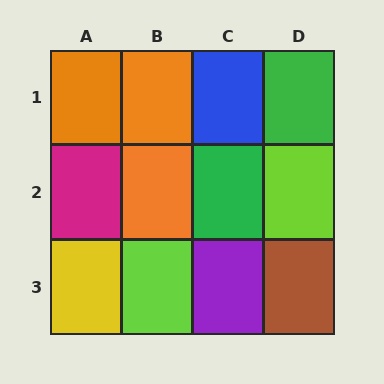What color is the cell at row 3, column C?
Purple.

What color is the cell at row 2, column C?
Green.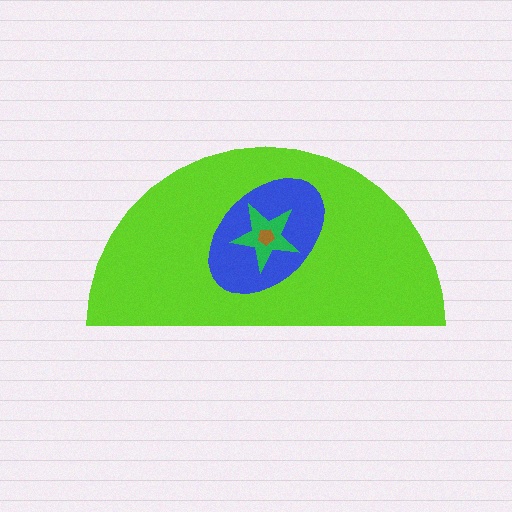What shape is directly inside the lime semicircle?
The blue ellipse.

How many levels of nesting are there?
4.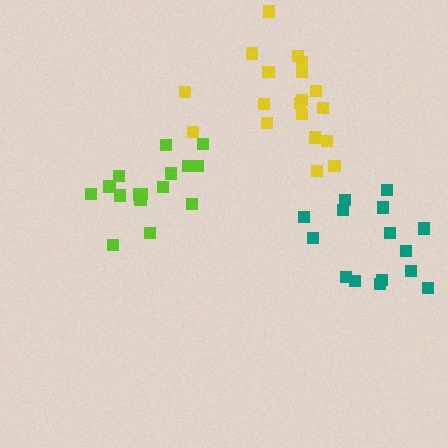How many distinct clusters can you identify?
There are 3 distinct clusters.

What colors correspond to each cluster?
The clusters are colored: lime, teal, yellow.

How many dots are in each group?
Group 1: 16 dots, Group 2: 15 dots, Group 3: 19 dots (50 total).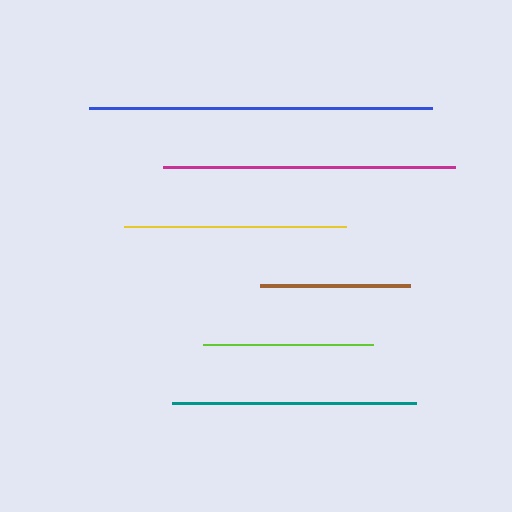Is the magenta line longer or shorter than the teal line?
The magenta line is longer than the teal line.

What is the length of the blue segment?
The blue segment is approximately 343 pixels long.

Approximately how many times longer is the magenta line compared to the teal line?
The magenta line is approximately 1.2 times the length of the teal line.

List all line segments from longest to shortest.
From longest to shortest: blue, magenta, teal, yellow, lime, brown.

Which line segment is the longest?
The blue line is the longest at approximately 343 pixels.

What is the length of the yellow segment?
The yellow segment is approximately 221 pixels long.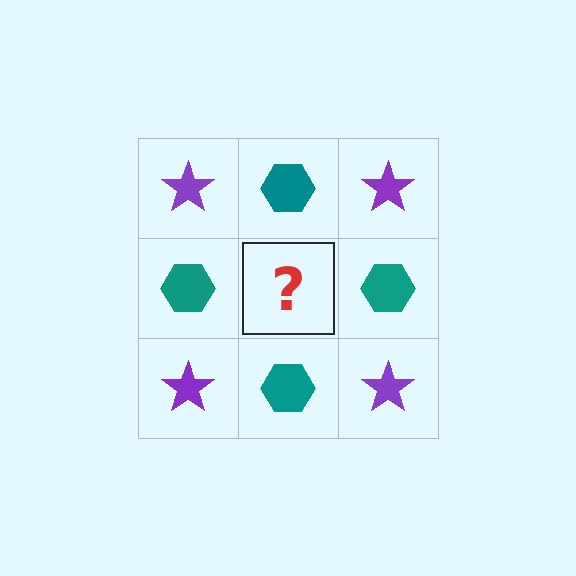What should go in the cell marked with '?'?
The missing cell should contain a purple star.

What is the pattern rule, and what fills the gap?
The rule is that it alternates purple star and teal hexagon in a checkerboard pattern. The gap should be filled with a purple star.